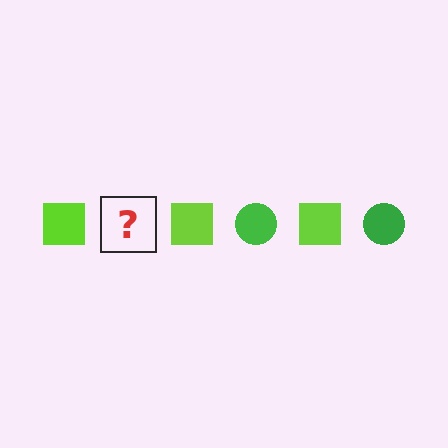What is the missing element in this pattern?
The missing element is a green circle.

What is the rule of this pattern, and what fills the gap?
The rule is that the pattern alternates between lime square and green circle. The gap should be filled with a green circle.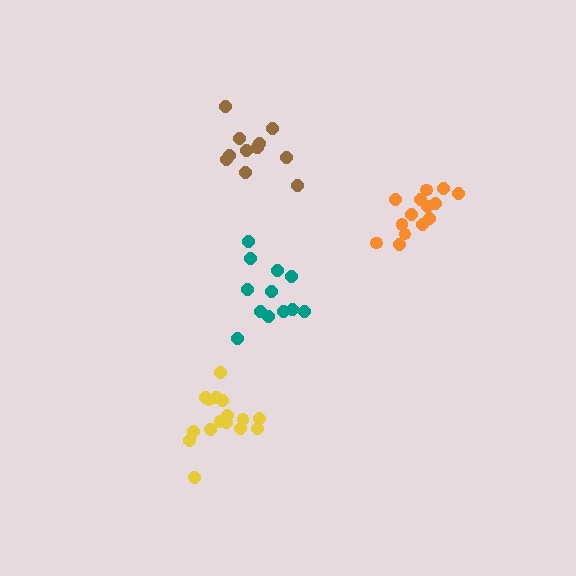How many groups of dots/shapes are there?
There are 4 groups.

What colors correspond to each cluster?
The clusters are colored: brown, yellow, teal, orange.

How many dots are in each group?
Group 1: 12 dots, Group 2: 16 dots, Group 3: 12 dots, Group 4: 14 dots (54 total).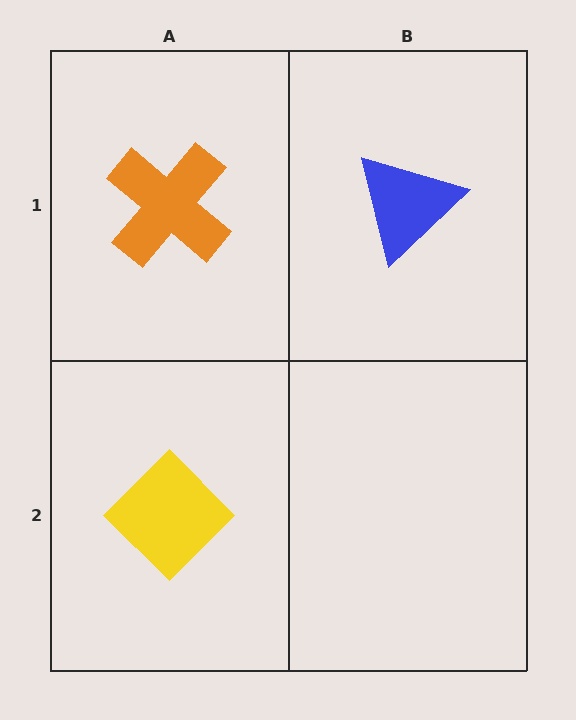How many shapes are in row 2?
1 shape.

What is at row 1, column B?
A blue triangle.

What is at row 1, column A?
An orange cross.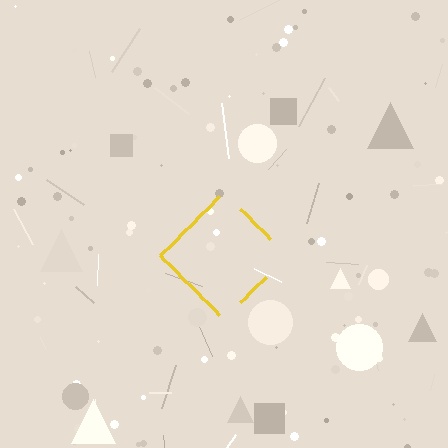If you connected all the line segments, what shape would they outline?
They would outline a diamond.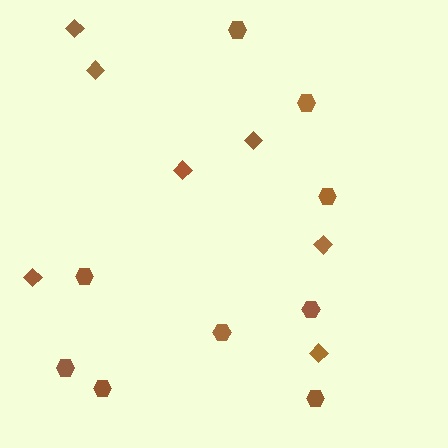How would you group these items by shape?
There are 2 groups: one group of diamonds (7) and one group of hexagons (9).